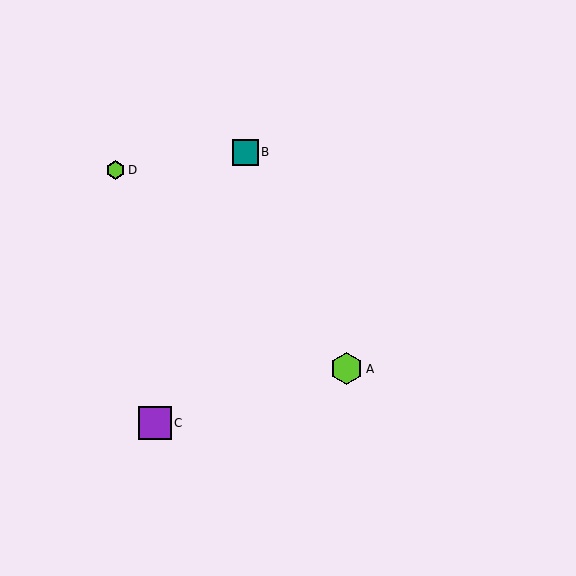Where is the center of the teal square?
The center of the teal square is at (245, 152).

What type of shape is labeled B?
Shape B is a teal square.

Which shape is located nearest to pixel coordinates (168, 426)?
The purple square (labeled C) at (155, 423) is nearest to that location.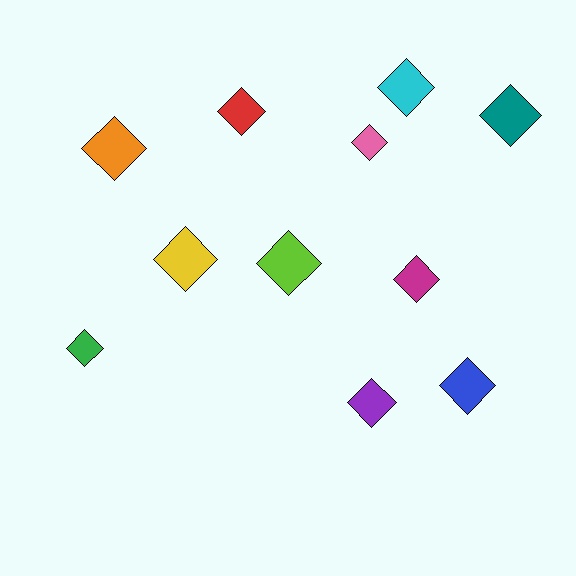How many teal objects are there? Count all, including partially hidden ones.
There is 1 teal object.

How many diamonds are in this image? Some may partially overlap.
There are 11 diamonds.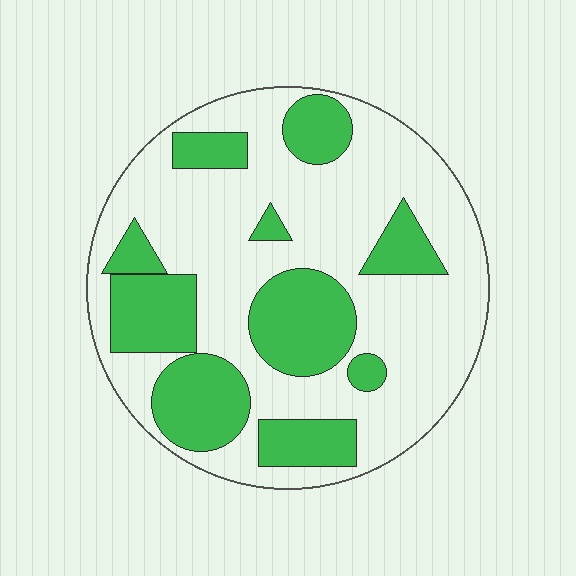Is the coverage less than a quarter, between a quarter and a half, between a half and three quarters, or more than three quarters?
Between a quarter and a half.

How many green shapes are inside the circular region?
10.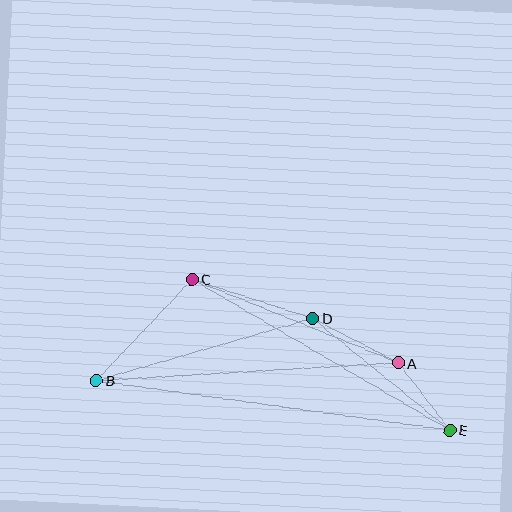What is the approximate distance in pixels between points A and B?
The distance between A and B is approximately 302 pixels.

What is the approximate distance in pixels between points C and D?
The distance between C and D is approximately 127 pixels.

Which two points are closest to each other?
Points A and E are closest to each other.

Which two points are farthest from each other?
Points B and E are farthest from each other.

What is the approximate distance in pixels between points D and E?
The distance between D and E is approximately 177 pixels.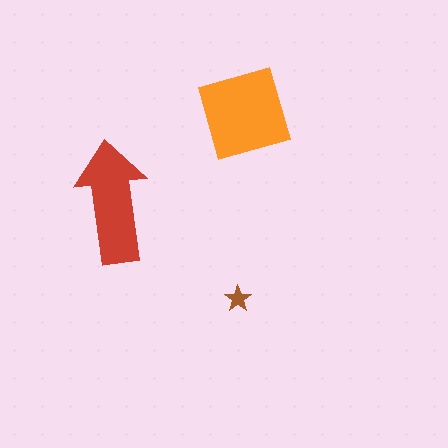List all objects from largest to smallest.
The orange diamond, the red arrow, the brown star.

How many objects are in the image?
There are 3 objects in the image.